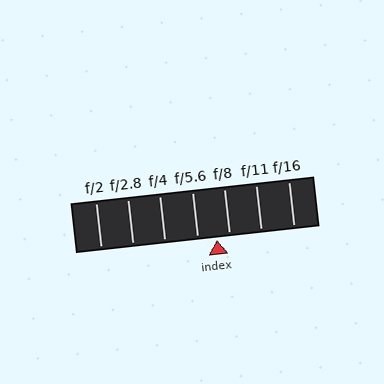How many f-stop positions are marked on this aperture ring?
There are 7 f-stop positions marked.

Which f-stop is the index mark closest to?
The index mark is closest to f/8.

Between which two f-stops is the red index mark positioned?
The index mark is between f/5.6 and f/8.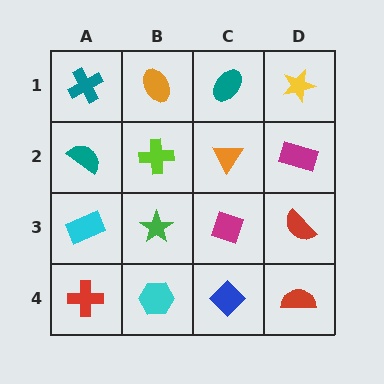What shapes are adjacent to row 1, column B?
A lime cross (row 2, column B), a teal cross (row 1, column A), a teal ellipse (row 1, column C).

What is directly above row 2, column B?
An orange ellipse.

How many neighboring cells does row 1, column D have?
2.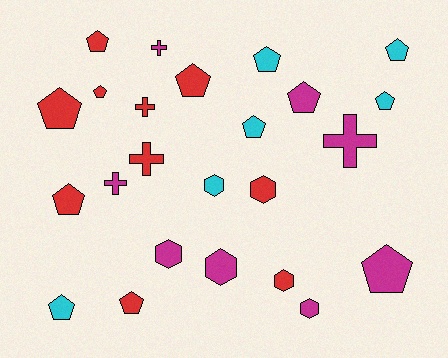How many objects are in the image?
There are 24 objects.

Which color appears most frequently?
Red, with 10 objects.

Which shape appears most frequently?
Pentagon, with 13 objects.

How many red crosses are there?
There are 2 red crosses.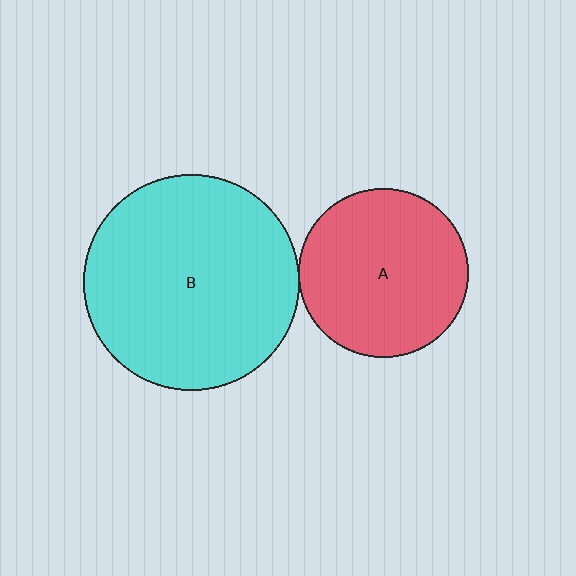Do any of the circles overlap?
No, none of the circles overlap.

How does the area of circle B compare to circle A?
Approximately 1.6 times.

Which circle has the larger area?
Circle B (cyan).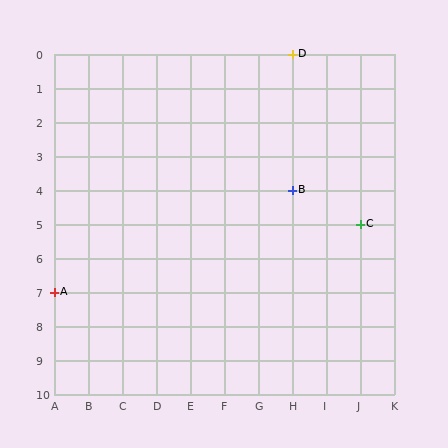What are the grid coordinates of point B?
Point B is at grid coordinates (H, 4).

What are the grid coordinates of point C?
Point C is at grid coordinates (J, 5).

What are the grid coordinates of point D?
Point D is at grid coordinates (H, 0).